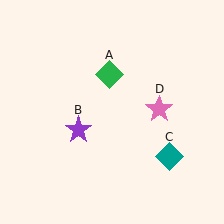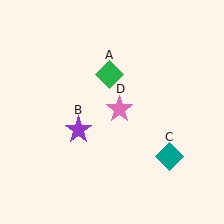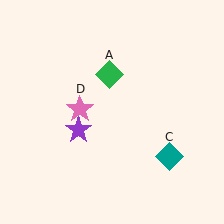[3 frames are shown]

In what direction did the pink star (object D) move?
The pink star (object D) moved left.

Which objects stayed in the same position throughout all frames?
Green diamond (object A) and purple star (object B) and teal diamond (object C) remained stationary.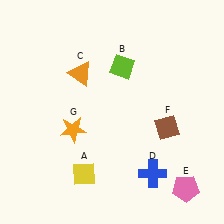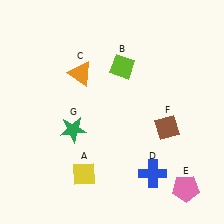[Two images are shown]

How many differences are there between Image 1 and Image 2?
There is 1 difference between the two images.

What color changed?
The star (G) changed from orange in Image 1 to green in Image 2.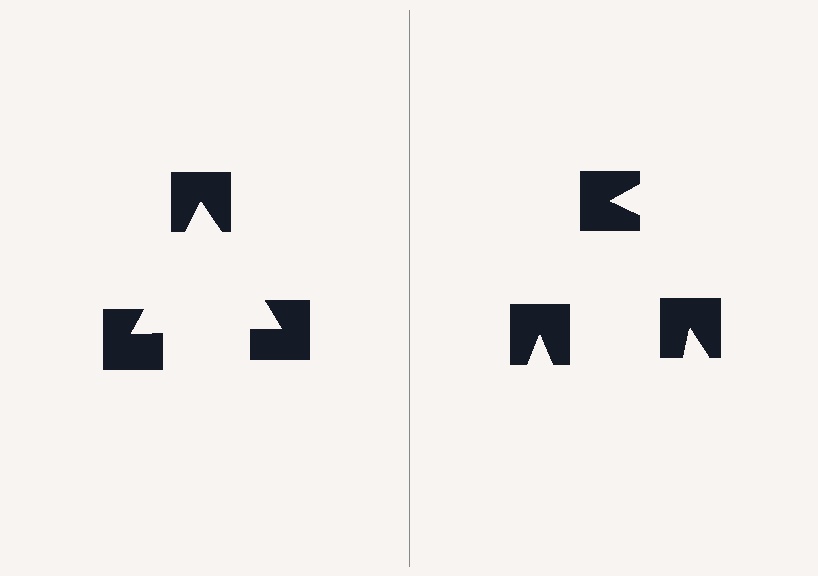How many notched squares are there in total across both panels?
6 — 3 on each side.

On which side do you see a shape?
An illusory triangle appears on the left side. On the right side the wedge cuts are rotated, so no coherent shape forms.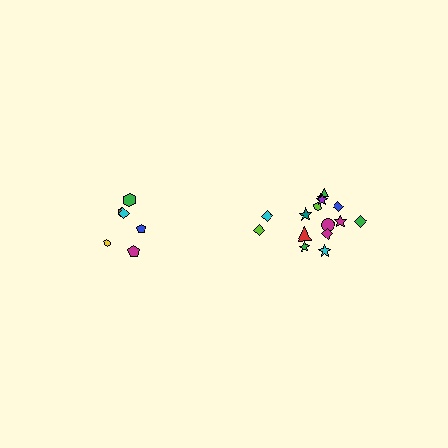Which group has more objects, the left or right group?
The right group.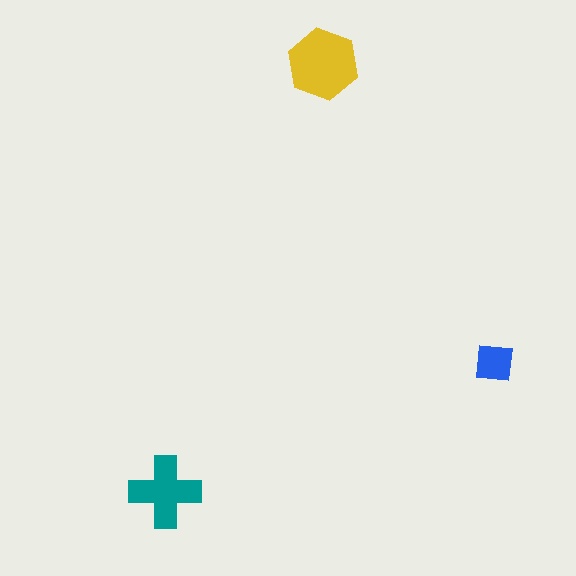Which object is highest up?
The yellow hexagon is topmost.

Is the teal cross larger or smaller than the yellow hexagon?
Smaller.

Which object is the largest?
The yellow hexagon.